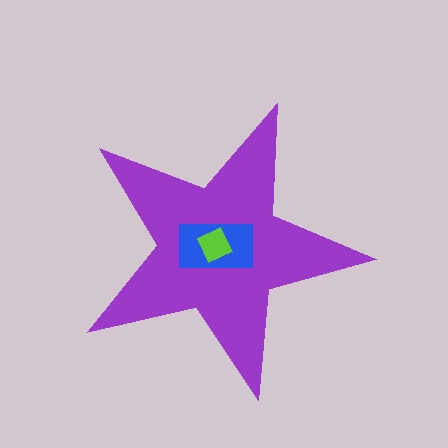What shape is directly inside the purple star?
The blue rectangle.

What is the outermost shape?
The purple star.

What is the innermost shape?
The lime square.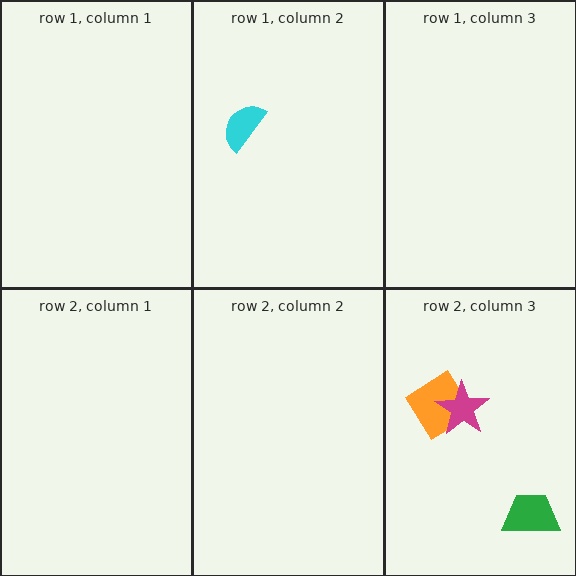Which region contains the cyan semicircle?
The row 1, column 2 region.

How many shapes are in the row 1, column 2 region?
1.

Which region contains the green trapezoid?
The row 2, column 3 region.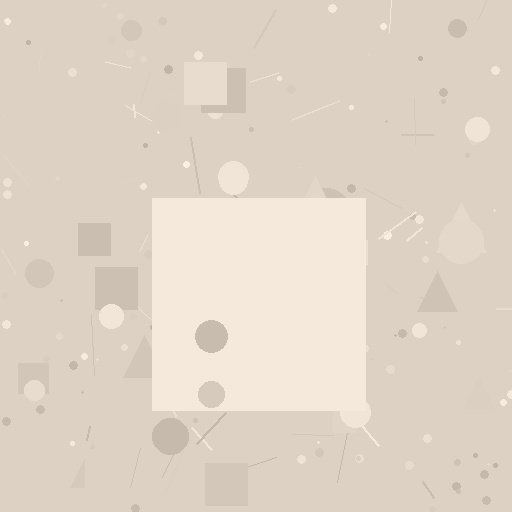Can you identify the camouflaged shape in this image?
The camouflaged shape is a square.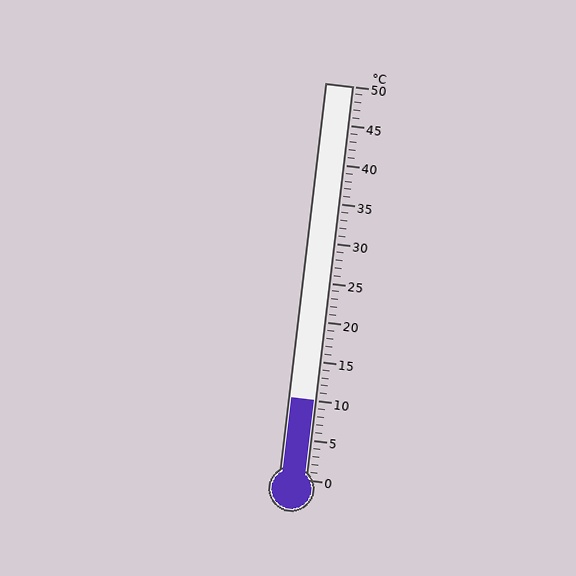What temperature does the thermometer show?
The thermometer shows approximately 10°C.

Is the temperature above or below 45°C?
The temperature is below 45°C.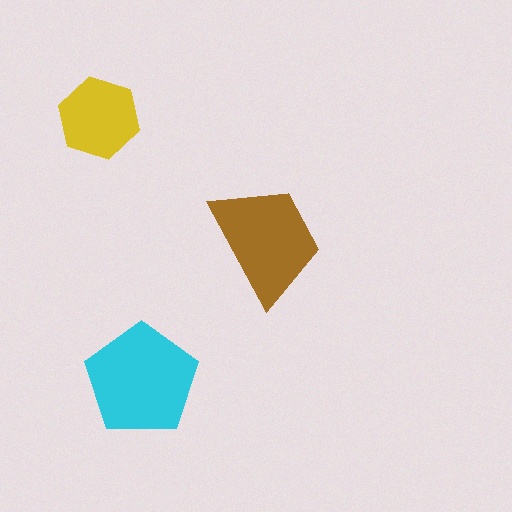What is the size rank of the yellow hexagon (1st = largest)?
3rd.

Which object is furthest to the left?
The yellow hexagon is leftmost.